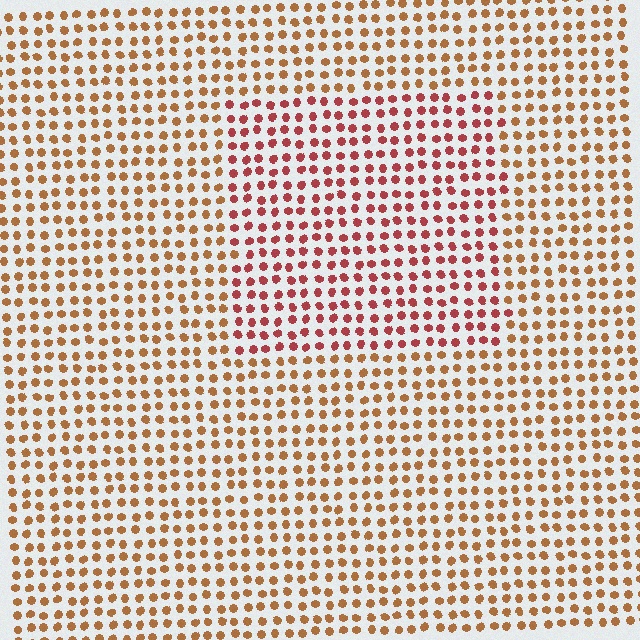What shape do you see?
I see a rectangle.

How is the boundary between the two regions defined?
The boundary is defined purely by a slight shift in hue (about 32 degrees). Spacing, size, and orientation are identical on both sides.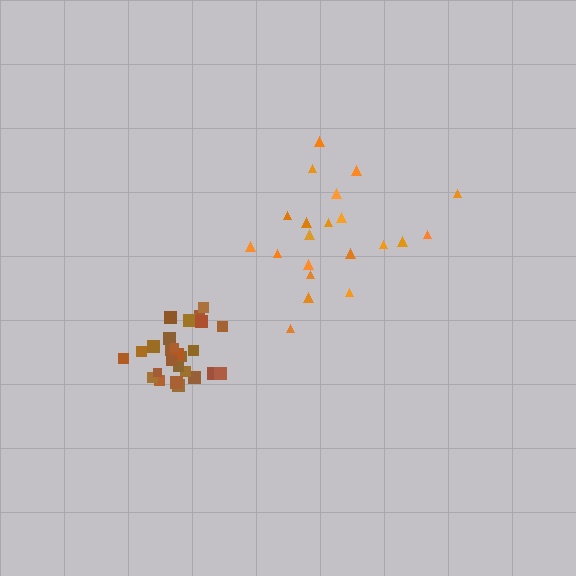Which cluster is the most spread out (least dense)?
Orange.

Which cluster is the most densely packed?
Brown.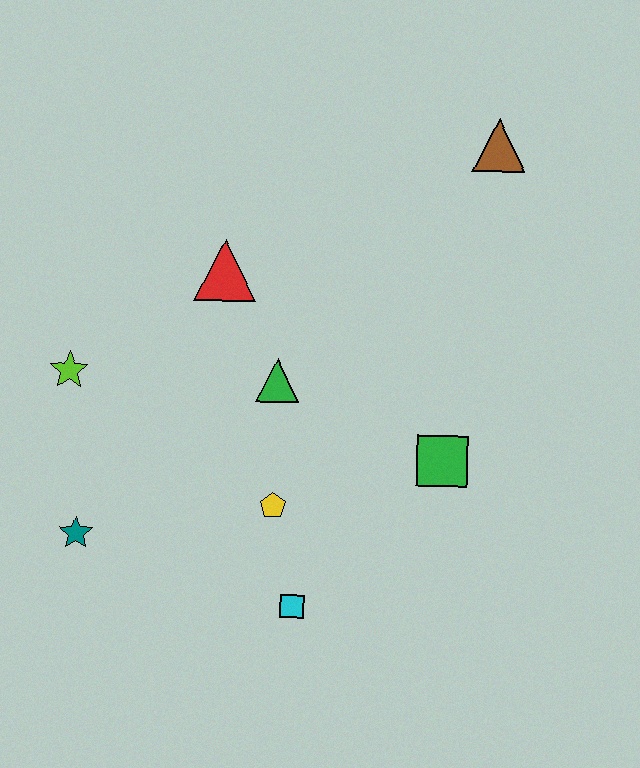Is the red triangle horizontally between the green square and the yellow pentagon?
No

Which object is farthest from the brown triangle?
The teal star is farthest from the brown triangle.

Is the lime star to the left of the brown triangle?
Yes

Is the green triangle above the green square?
Yes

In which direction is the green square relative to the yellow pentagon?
The green square is to the right of the yellow pentagon.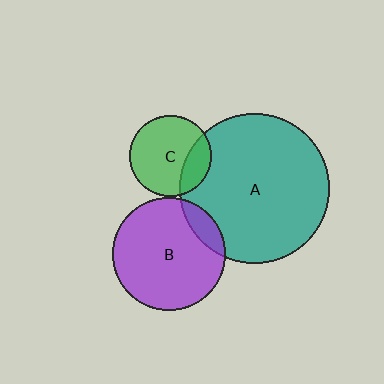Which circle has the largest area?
Circle A (teal).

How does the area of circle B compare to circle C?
Approximately 1.9 times.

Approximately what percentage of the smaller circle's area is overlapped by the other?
Approximately 10%.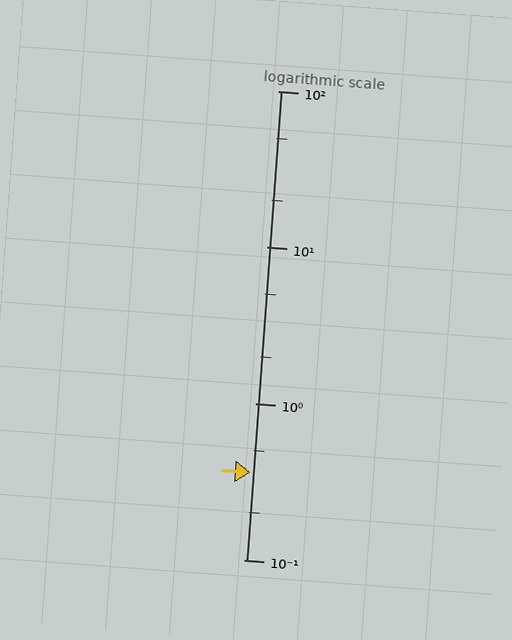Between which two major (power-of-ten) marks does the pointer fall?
The pointer is between 0.1 and 1.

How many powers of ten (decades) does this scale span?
The scale spans 3 decades, from 0.1 to 100.